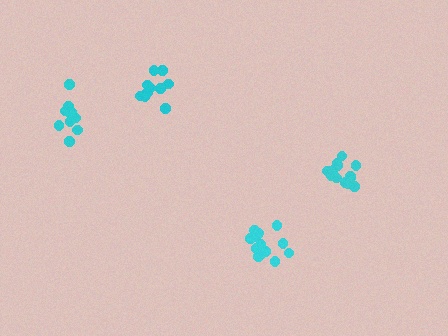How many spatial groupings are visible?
There are 4 spatial groupings.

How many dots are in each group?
Group 1: 13 dots, Group 2: 10 dots, Group 3: 10 dots, Group 4: 15 dots (48 total).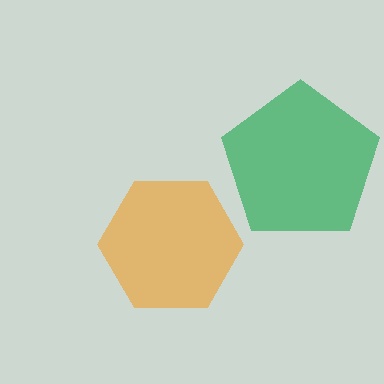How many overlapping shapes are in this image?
There are 2 overlapping shapes in the image.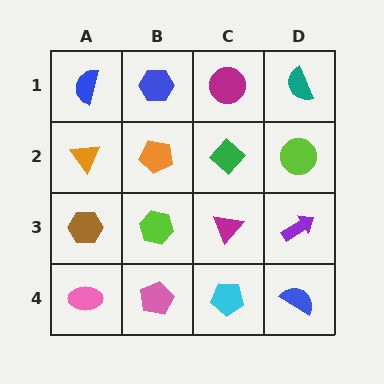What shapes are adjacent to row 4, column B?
A lime hexagon (row 3, column B), a pink ellipse (row 4, column A), a cyan pentagon (row 4, column C).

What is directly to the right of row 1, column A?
A blue hexagon.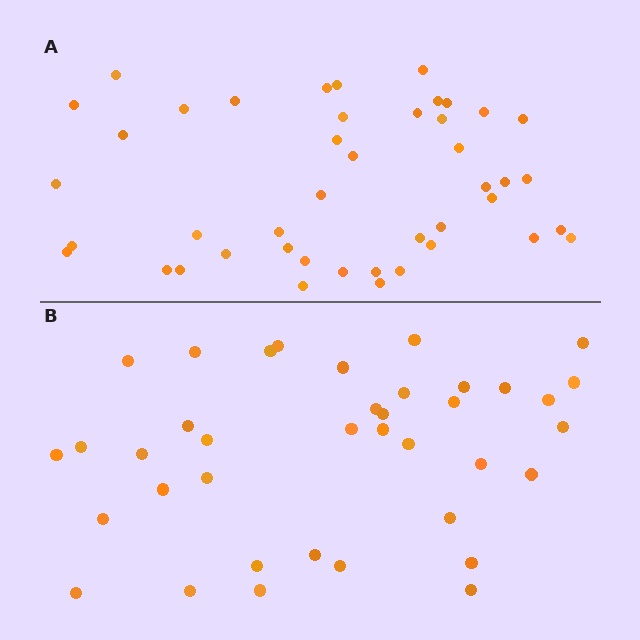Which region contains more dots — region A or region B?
Region A (the top region) has more dots.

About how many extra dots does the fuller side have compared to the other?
Region A has about 6 more dots than region B.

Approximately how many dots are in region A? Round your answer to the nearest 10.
About 40 dots. (The exact count is 44, which rounds to 40.)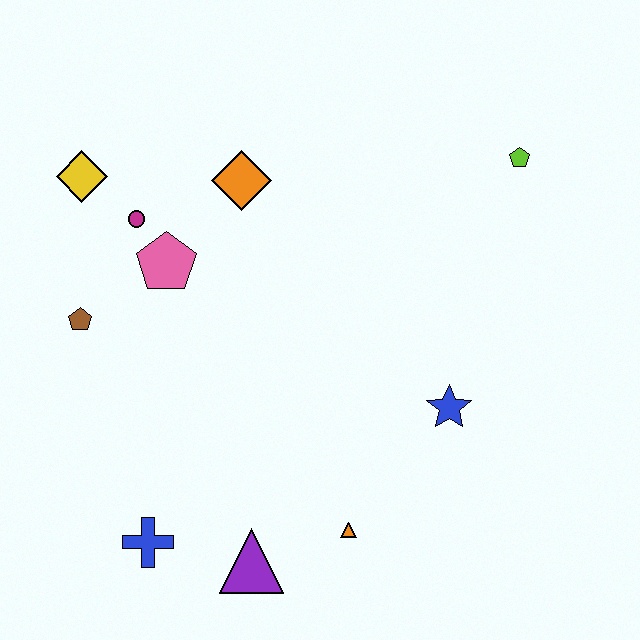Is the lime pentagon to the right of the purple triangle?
Yes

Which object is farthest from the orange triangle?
The yellow diamond is farthest from the orange triangle.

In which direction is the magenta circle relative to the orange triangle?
The magenta circle is above the orange triangle.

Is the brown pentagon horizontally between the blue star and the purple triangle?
No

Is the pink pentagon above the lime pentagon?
No